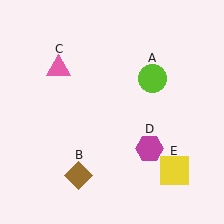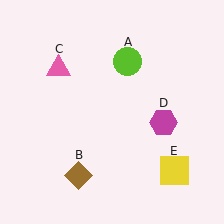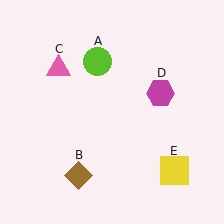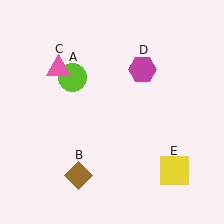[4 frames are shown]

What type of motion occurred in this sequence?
The lime circle (object A), magenta hexagon (object D) rotated counterclockwise around the center of the scene.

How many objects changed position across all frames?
2 objects changed position: lime circle (object A), magenta hexagon (object D).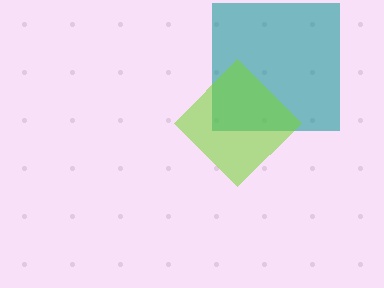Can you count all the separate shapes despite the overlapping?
Yes, there are 2 separate shapes.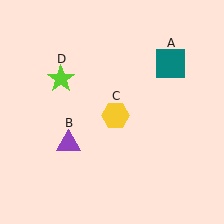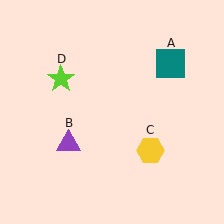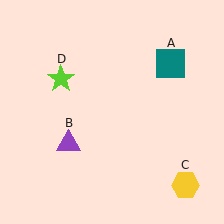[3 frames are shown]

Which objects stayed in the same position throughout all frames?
Teal square (object A) and purple triangle (object B) and lime star (object D) remained stationary.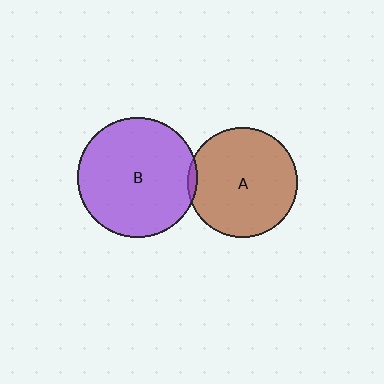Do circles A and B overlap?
Yes.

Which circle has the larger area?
Circle B (purple).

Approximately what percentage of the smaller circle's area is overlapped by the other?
Approximately 5%.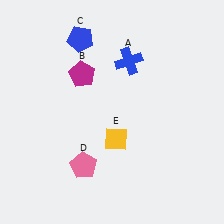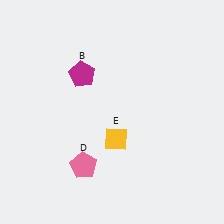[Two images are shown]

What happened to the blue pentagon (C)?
The blue pentagon (C) was removed in Image 2. It was in the top-left area of Image 1.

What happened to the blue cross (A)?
The blue cross (A) was removed in Image 2. It was in the top-right area of Image 1.